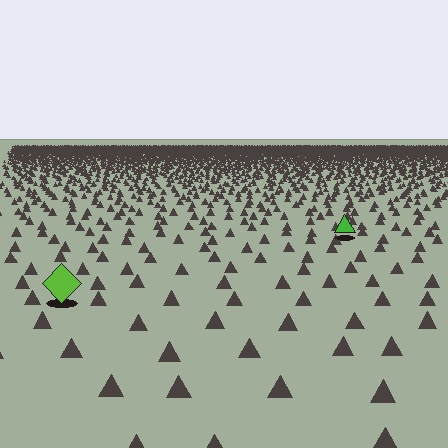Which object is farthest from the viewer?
The green triangle is farthest from the viewer. It appears smaller and the ground texture around it is denser.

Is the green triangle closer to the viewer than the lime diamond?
No. The lime diamond is closer — you can tell from the texture gradient: the ground texture is coarser near it.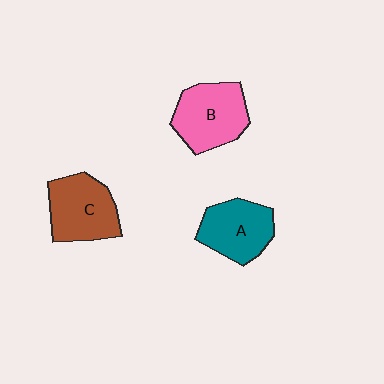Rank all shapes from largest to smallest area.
From largest to smallest: B (pink), C (brown), A (teal).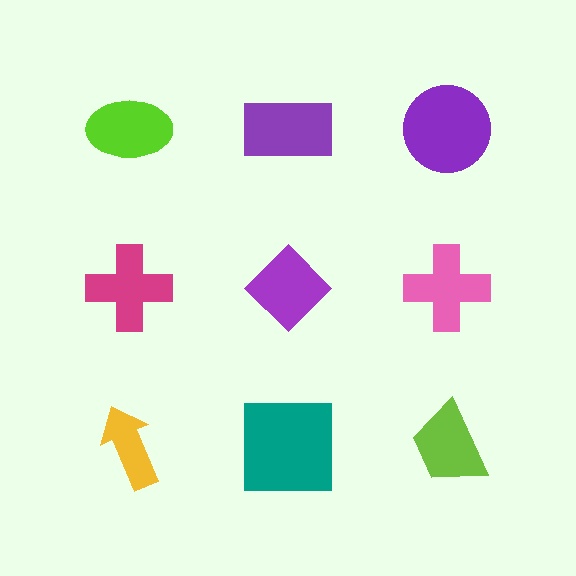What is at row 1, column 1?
A lime ellipse.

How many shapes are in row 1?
3 shapes.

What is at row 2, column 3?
A pink cross.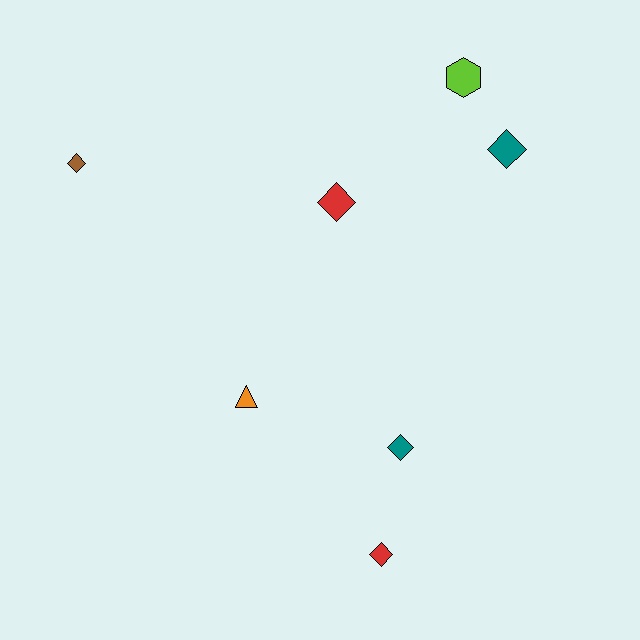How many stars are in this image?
There are no stars.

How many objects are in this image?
There are 7 objects.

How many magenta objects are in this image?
There are no magenta objects.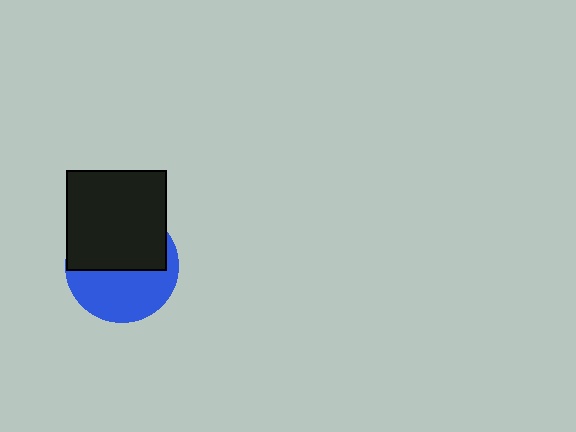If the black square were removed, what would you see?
You would see the complete blue circle.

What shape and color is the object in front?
The object in front is a black square.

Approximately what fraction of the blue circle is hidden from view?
Roughly 53% of the blue circle is hidden behind the black square.